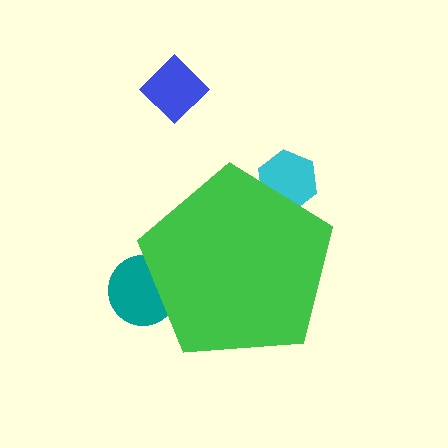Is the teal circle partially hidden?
Yes, the teal circle is partially hidden behind the green pentagon.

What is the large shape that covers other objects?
A green pentagon.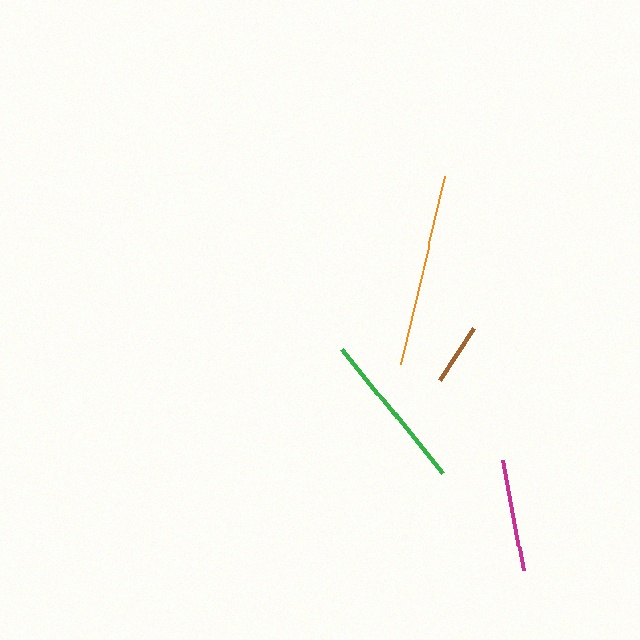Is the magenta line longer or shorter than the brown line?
The magenta line is longer than the brown line.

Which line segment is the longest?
The orange line is the longest at approximately 194 pixels.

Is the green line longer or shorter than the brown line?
The green line is longer than the brown line.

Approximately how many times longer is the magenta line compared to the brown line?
The magenta line is approximately 1.8 times the length of the brown line.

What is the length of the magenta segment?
The magenta segment is approximately 112 pixels long.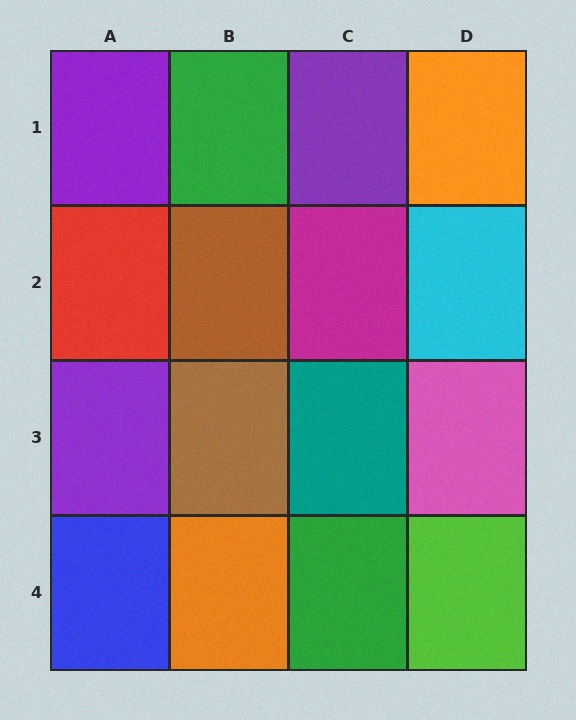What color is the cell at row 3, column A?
Purple.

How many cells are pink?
1 cell is pink.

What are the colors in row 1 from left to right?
Purple, green, purple, orange.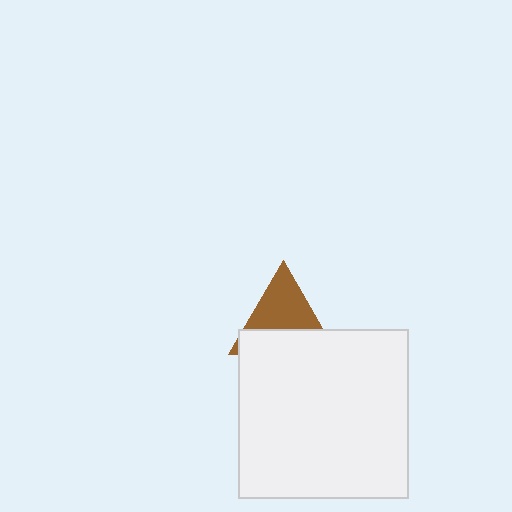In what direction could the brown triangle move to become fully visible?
The brown triangle could move up. That would shift it out from behind the white square entirely.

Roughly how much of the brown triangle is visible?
About half of it is visible (roughly 55%).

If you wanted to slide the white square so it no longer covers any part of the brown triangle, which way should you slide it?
Slide it down — that is the most direct way to separate the two shapes.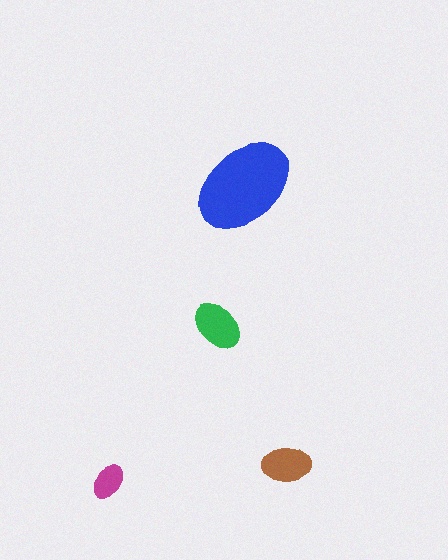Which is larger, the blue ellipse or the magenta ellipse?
The blue one.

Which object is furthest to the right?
The brown ellipse is rightmost.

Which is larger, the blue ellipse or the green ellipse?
The blue one.